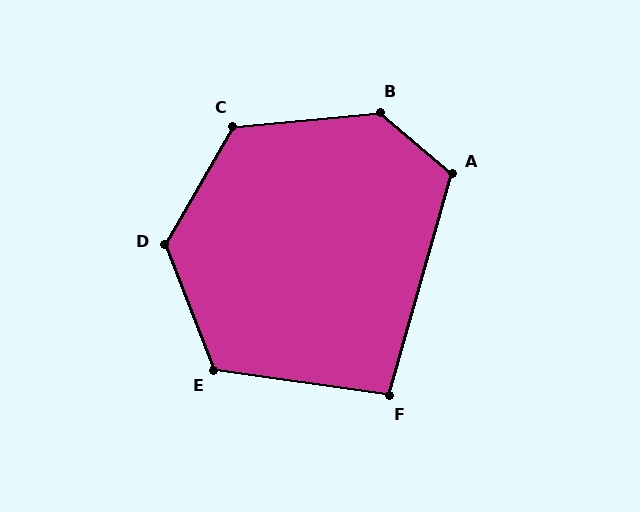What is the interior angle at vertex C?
Approximately 126 degrees (obtuse).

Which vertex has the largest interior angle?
B, at approximately 134 degrees.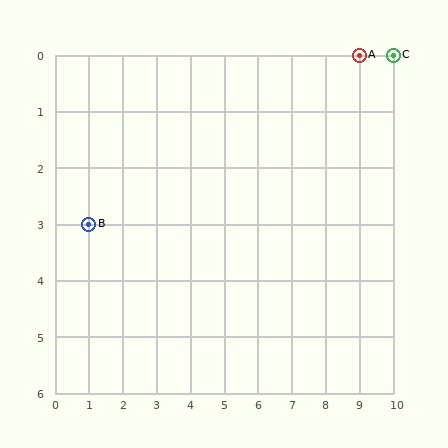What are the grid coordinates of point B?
Point B is at grid coordinates (1, 3).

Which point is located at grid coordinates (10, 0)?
Point C is at (10, 0).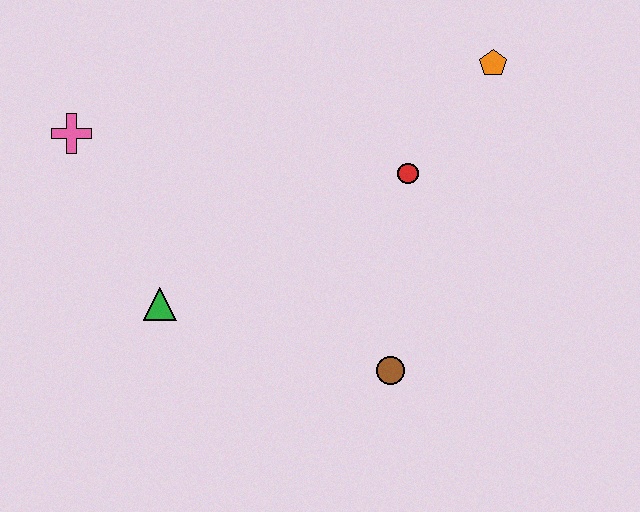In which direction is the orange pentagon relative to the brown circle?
The orange pentagon is above the brown circle.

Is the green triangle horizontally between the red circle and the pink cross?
Yes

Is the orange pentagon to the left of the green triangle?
No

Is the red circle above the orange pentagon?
No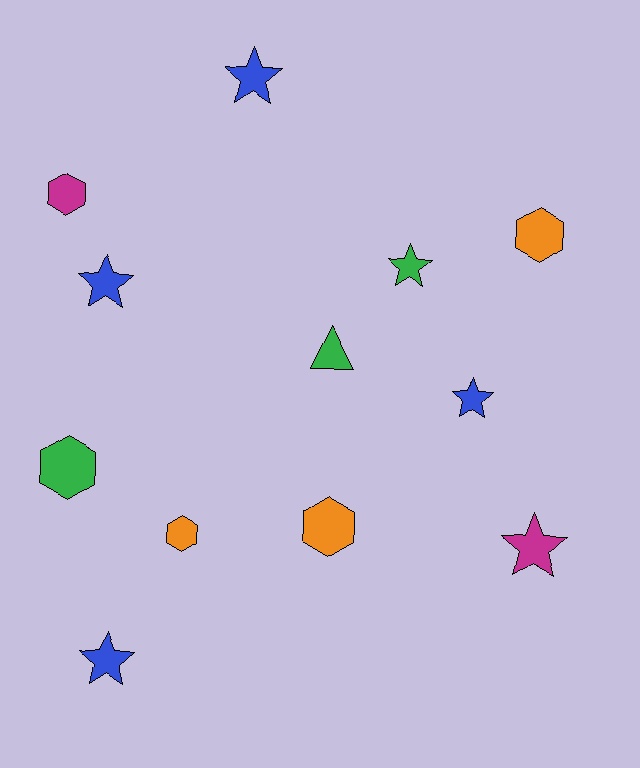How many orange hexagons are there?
There are 3 orange hexagons.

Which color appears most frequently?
Blue, with 4 objects.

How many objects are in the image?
There are 12 objects.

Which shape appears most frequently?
Star, with 6 objects.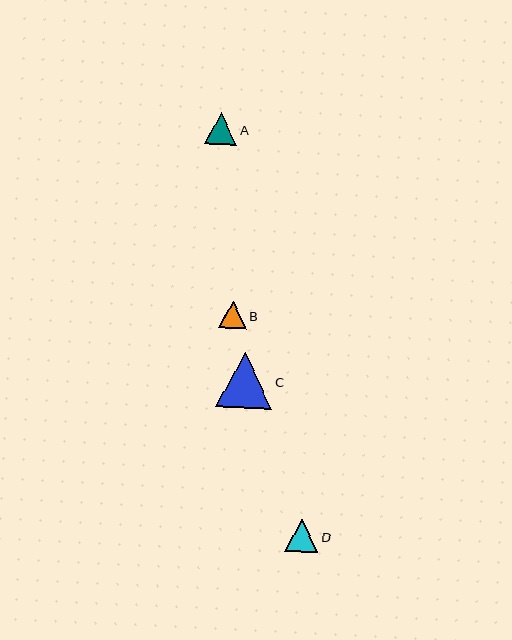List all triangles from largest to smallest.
From largest to smallest: C, D, A, B.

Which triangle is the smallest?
Triangle B is the smallest with a size of approximately 28 pixels.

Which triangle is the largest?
Triangle C is the largest with a size of approximately 56 pixels.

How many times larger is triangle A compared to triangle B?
Triangle A is approximately 1.2 times the size of triangle B.